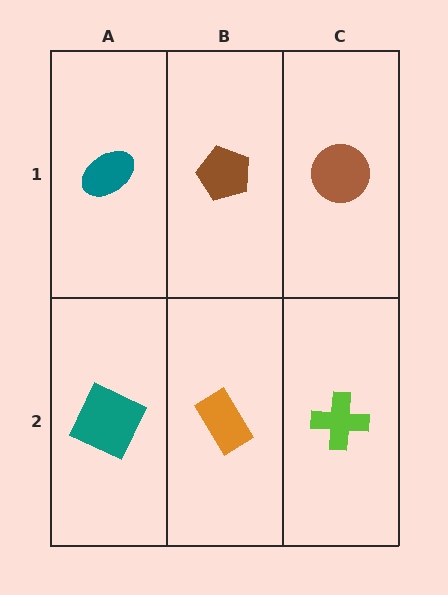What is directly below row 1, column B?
An orange rectangle.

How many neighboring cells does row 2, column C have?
2.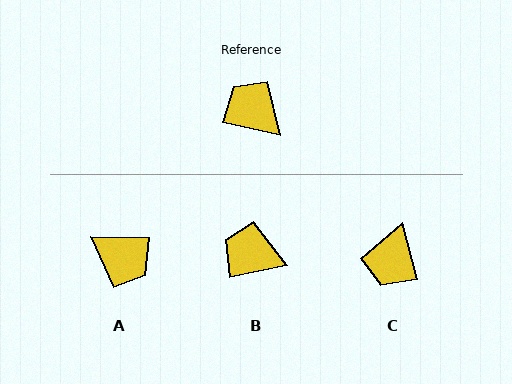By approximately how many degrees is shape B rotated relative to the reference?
Approximately 24 degrees counter-clockwise.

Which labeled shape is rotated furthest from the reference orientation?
A, about 169 degrees away.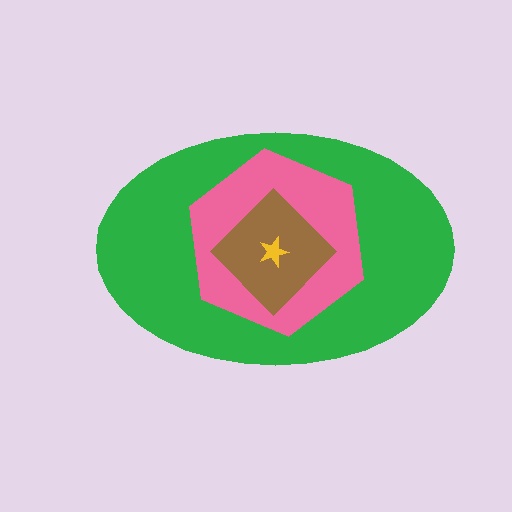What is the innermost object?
The yellow star.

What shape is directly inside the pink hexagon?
The brown diamond.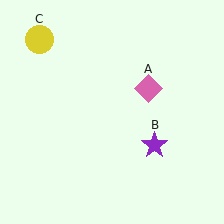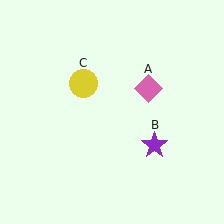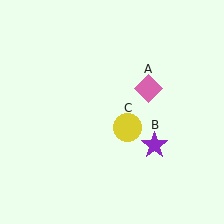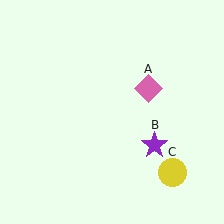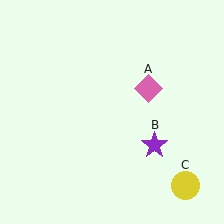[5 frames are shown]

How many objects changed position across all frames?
1 object changed position: yellow circle (object C).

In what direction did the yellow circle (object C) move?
The yellow circle (object C) moved down and to the right.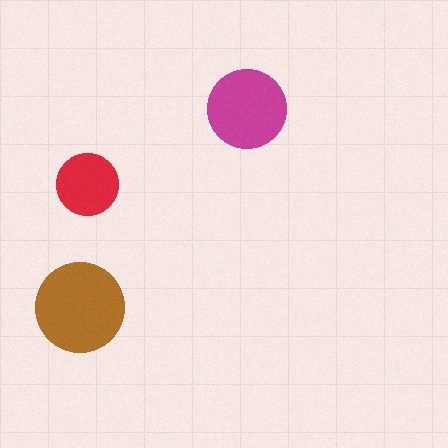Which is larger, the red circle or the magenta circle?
The magenta one.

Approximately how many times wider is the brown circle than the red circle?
About 1.5 times wider.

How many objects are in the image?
There are 3 objects in the image.